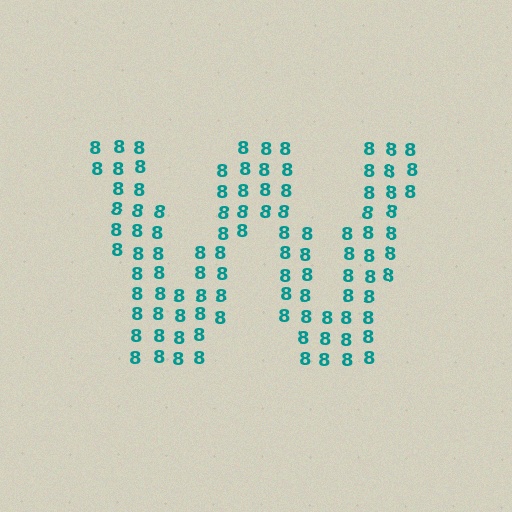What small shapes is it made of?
It is made of small digit 8's.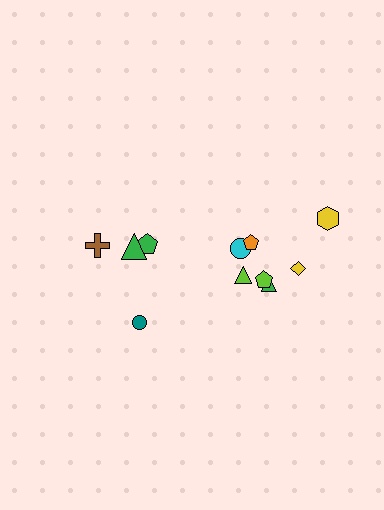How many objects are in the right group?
There are 7 objects.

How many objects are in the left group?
There are 4 objects.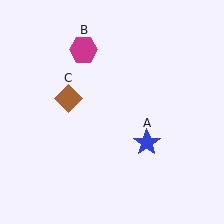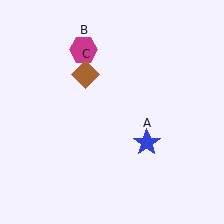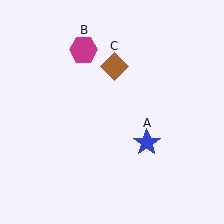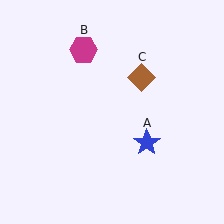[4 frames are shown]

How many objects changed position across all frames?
1 object changed position: brown diamond (object C).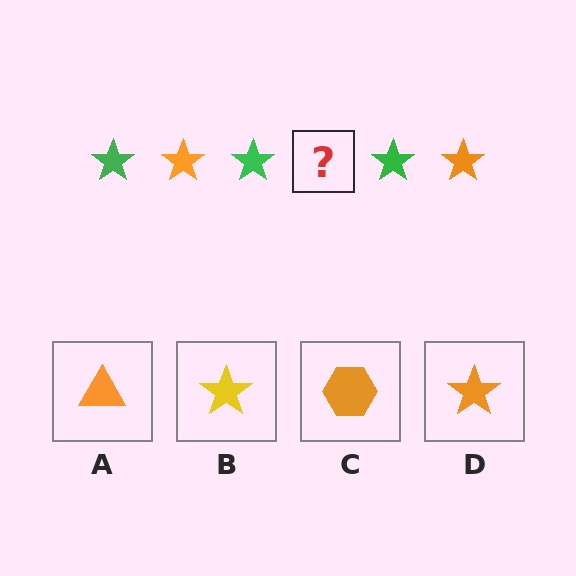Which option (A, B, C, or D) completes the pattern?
D.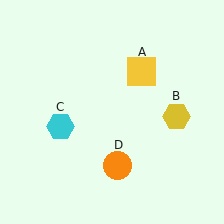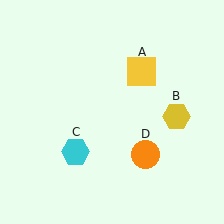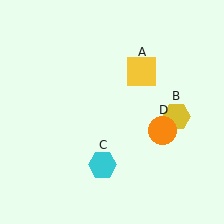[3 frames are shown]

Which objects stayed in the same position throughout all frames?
Yellow square (object A) and yellow hexagon (object B) remained stationary.